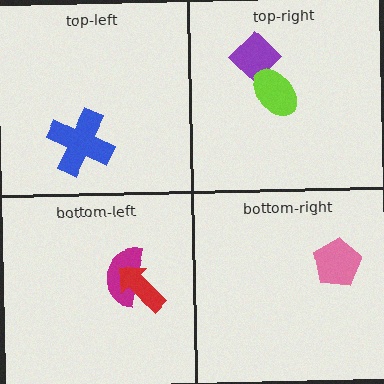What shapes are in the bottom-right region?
The pink pentagon.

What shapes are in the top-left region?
The blue cross.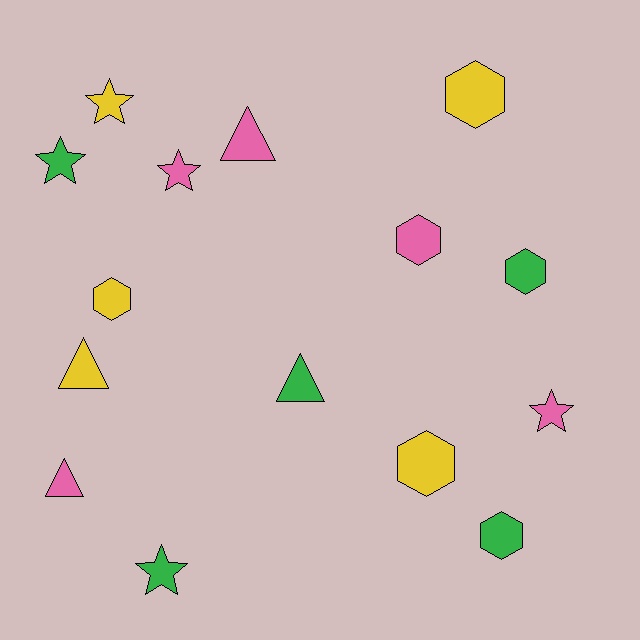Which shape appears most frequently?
Hexagon, with 6 objects.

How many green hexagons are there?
There are 2 green hexagons.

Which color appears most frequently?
Pink, with 5 objects.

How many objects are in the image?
There are 15 objects.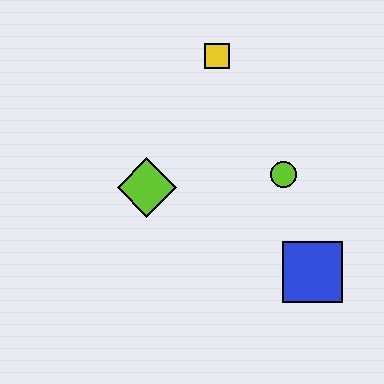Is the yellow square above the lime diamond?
Yes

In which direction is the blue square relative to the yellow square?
The blue square is below the yellow square.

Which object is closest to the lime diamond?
The lime circle is closest to the lime diamond.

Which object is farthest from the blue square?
The yellow square is farthest from the blue square.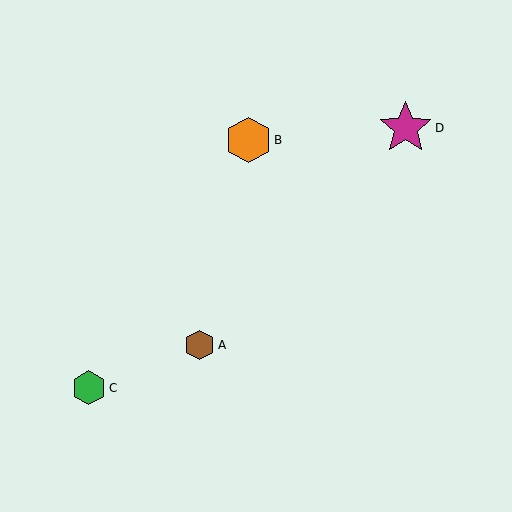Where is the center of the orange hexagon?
The center of the orange hexagon is at (249, 140).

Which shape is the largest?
The magenta star (labeled D) is the largest.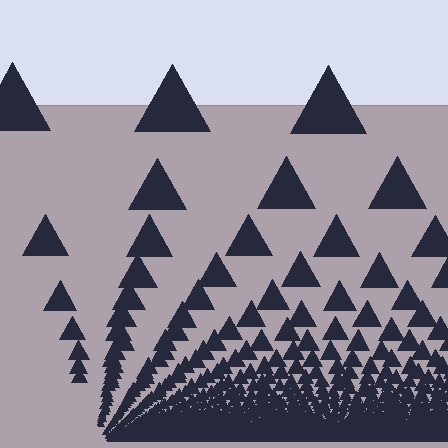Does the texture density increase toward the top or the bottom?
Density increases toward the bottom.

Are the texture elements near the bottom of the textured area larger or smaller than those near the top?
Smaller. The gradient is inverted — elements near the bottom are smaller and denser.